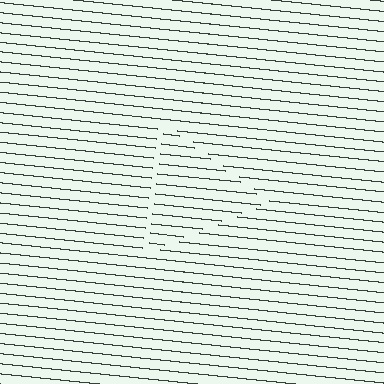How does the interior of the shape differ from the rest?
The interior of the shape contains the same grating, shifted by half a period — the contour is defined by the phase discontinuity where line-ends from the inner and outer gratings abut.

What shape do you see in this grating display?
An illusory triangle. The interior of the shape contains the same grating, shifted by half a period — the contour is defined by the phase discontinuity where line-ends from the inner and outer gratings abut.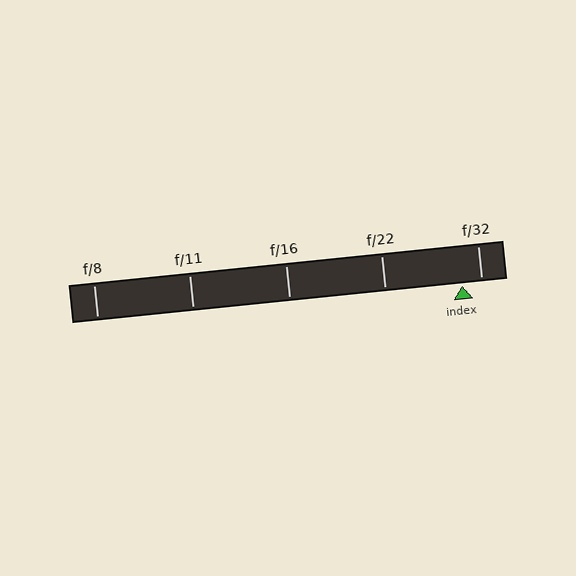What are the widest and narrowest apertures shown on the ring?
The widest aperture shown is f/8 and the narrowest is f/32.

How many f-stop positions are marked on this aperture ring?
There are 5 f-stop positions marked.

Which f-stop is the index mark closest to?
The index mark is closest to f/32.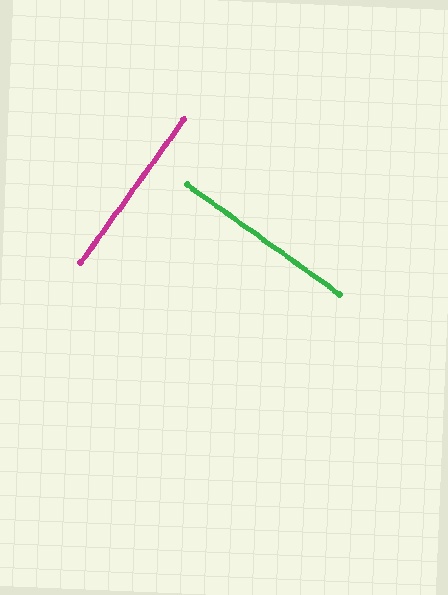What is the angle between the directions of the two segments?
Approximately 90 degrees.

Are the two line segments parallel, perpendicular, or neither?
Perpendicular — they meet at approximately 90°.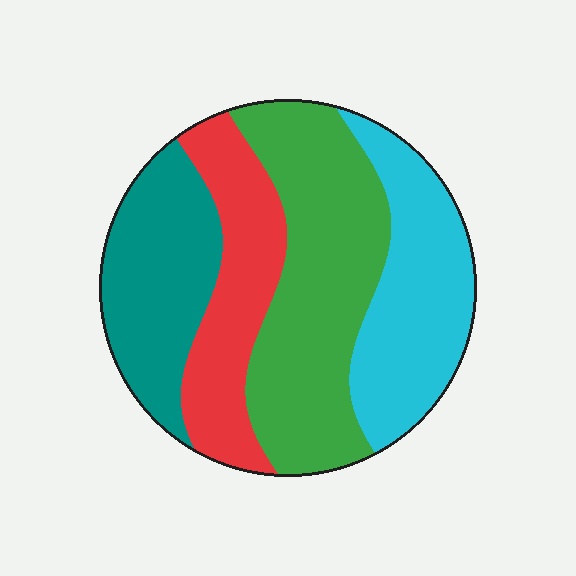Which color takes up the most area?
Green, at roughly 35%.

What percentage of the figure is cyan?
Cyan covers roughly 25% of the figure.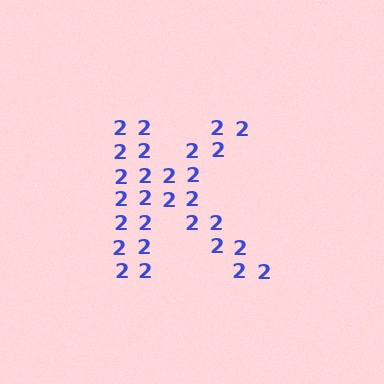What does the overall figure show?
The overall figure shows the letter K.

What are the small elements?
The small elements are digit 2's.